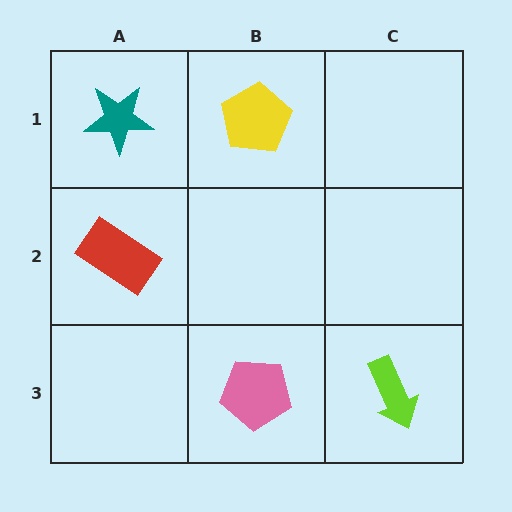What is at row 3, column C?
A lime arrow.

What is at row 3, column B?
A pink pentagon.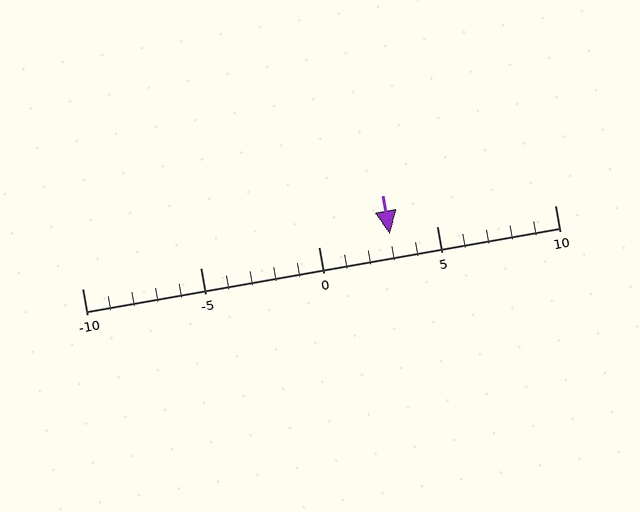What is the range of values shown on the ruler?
The ruler shows values from -10 to 10.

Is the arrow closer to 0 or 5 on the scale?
The arrow is closer to 5.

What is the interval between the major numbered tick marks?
The major tick marks are spaced 5 units apart.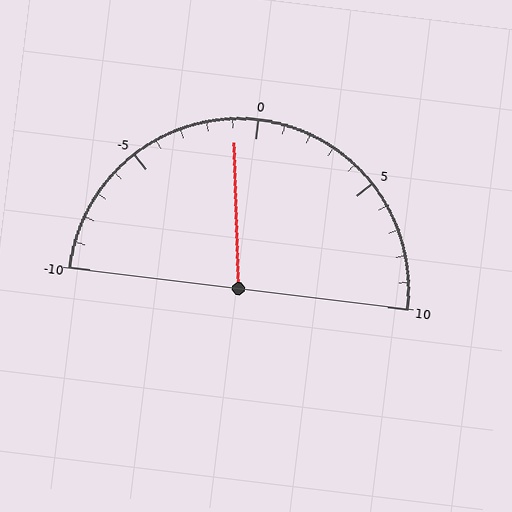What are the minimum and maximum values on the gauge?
The gauge ranges from -10 to 10.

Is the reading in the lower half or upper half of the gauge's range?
The reading is in the lower half of the range (-10 to 10).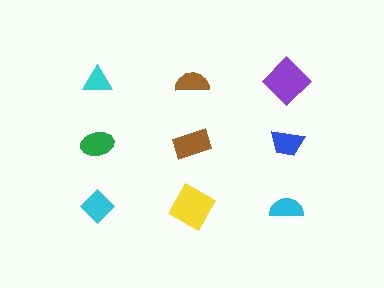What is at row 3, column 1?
A cyan diamond.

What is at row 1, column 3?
A purple diamond.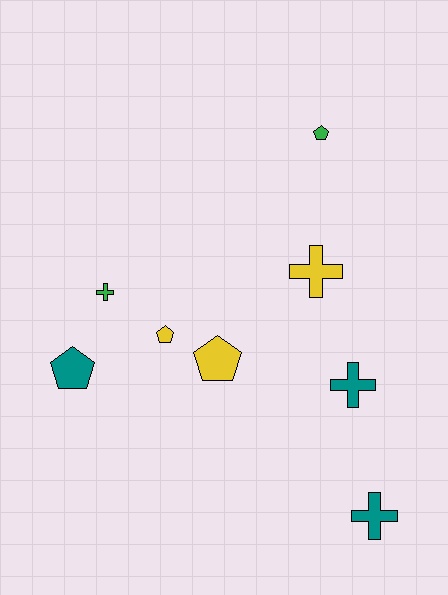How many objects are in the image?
There are 8 objects.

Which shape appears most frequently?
Pentagon, with 4 objects.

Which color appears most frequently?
Yellow, with 3 objects.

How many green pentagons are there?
There is 1 green pentagon.